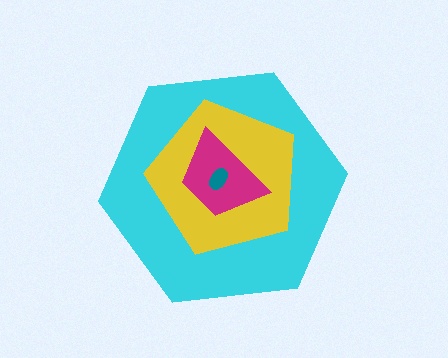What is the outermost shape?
The cyan hexagon.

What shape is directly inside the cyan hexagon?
The yellow pentagon.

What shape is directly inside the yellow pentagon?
The magenta trapezoid.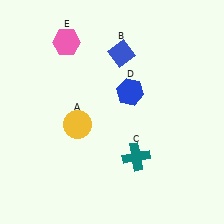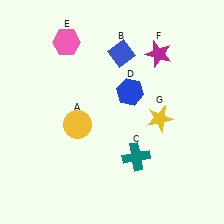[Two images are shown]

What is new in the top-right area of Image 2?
A magenta star (F) was added in the top-right area of Image 2.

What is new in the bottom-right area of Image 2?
A yellow star (G) was added in the bottom-right area of Image 2.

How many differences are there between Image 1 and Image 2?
There are 2 differences between the two images.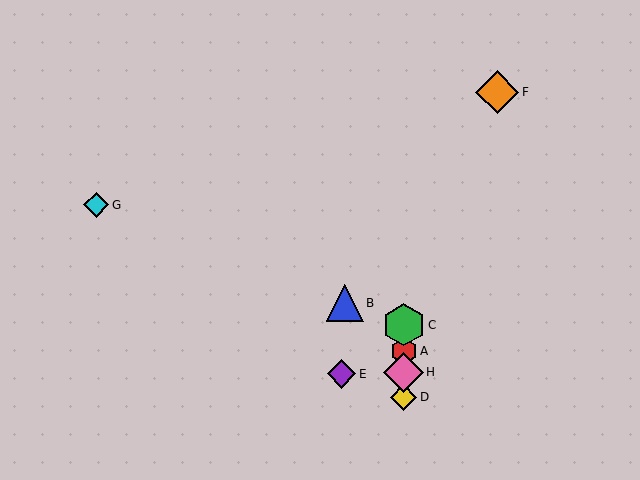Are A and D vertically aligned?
Yes, both are at x≈404.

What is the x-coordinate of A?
Object A is at x≈404.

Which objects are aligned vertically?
Objects A, C, D, H are aligned vertically.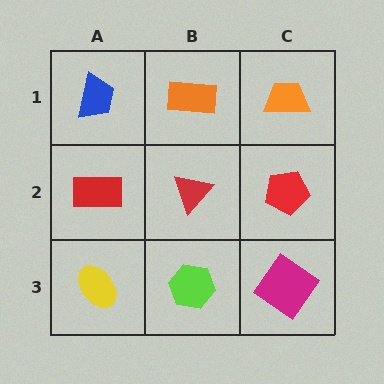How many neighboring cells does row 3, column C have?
2.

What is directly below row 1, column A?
A red rectangle.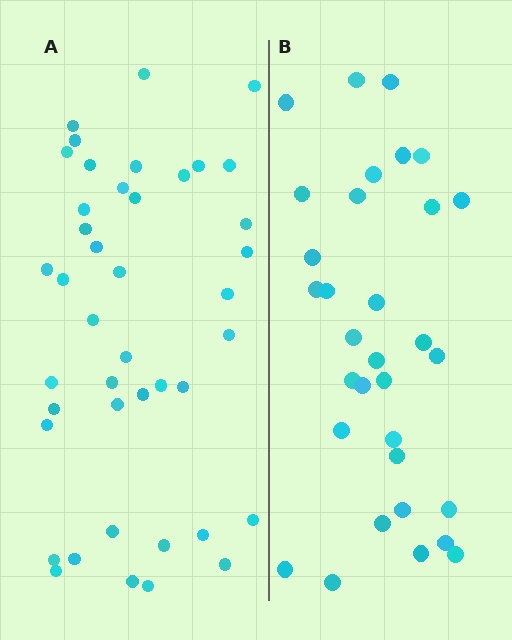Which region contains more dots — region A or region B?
Region A (the left region) has more dots.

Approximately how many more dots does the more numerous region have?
Region A has roughly 10 or so more dots than region B.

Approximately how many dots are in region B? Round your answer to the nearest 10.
About 30 dots. (The exact count is 32, which rounds to 30.)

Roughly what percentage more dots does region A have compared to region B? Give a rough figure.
About 30% more.